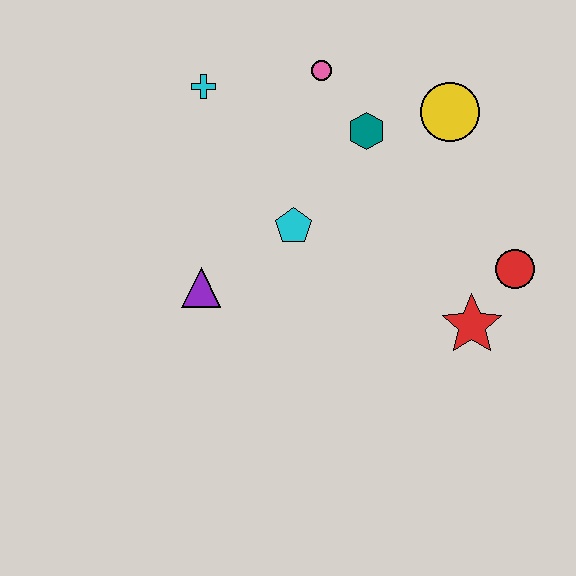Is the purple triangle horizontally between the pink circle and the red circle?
No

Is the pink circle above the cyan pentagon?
Yes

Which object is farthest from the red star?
The cyan cross is farthest from the red star.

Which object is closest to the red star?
The red circle is closest to the red star.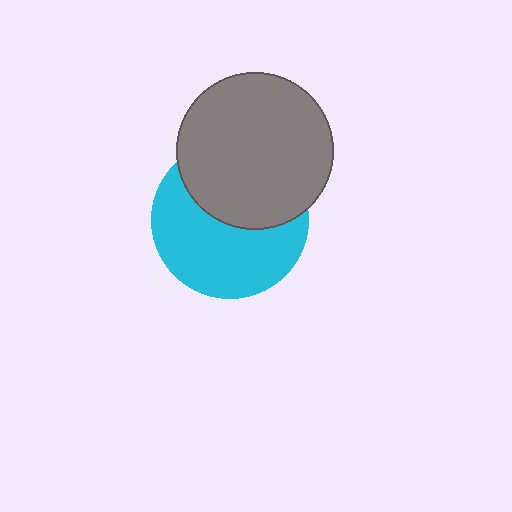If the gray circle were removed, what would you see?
You would see the complete cyan circle.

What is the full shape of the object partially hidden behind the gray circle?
The partially hidden object is a cyan circle.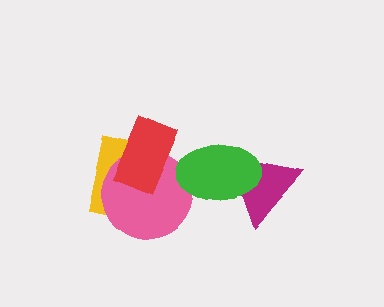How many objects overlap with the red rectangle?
2 objects overlap with the red rectangle.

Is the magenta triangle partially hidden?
Yes, it is partially covered by another shape.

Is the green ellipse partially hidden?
No, no other shape covers it.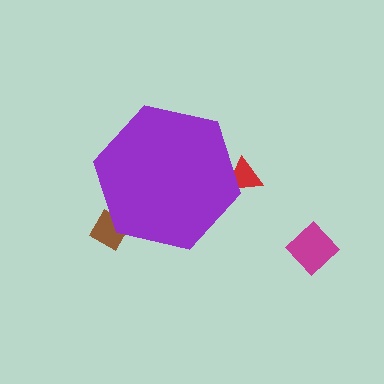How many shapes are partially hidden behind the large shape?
2 shapes are partially hidden.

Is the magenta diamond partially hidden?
No, the magenta diamond is fully visible.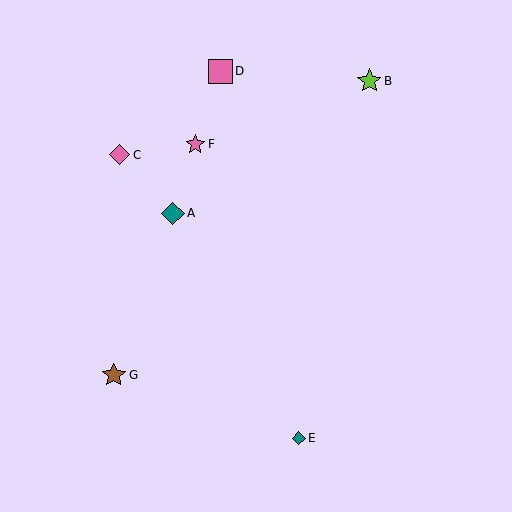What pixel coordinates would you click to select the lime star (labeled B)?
Click at (369, 81) to select the lime star B.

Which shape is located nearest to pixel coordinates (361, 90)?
The lime star (labeled B) at (369, 81) is nearest to that location.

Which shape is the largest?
The pink square (labeled D) is the largest.